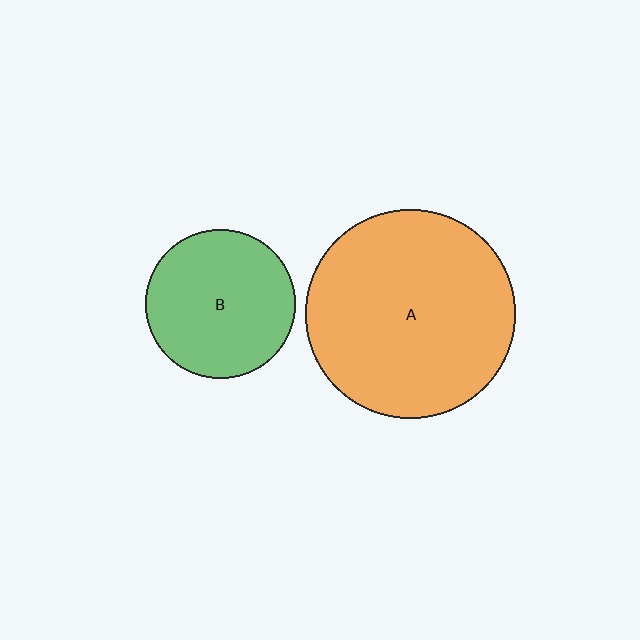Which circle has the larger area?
Circle A (orange).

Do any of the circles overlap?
No, none of the circles overlap.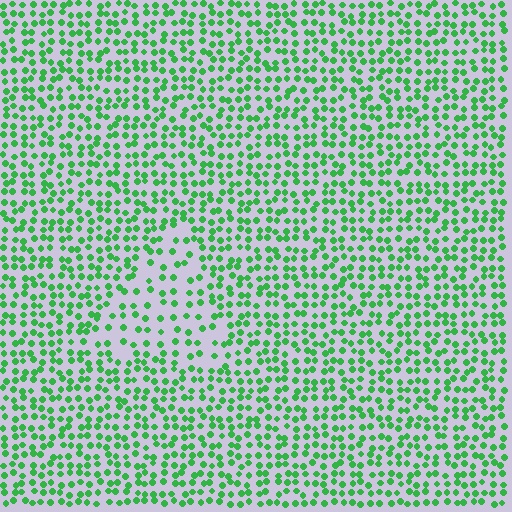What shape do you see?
I see a triangle.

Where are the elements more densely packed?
The elements are more densely packed outside the triangle boundary.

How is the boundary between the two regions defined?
The boundary is defined by a change in element density (approximately 1.9x ratio). All elements are the same color, size, and shape.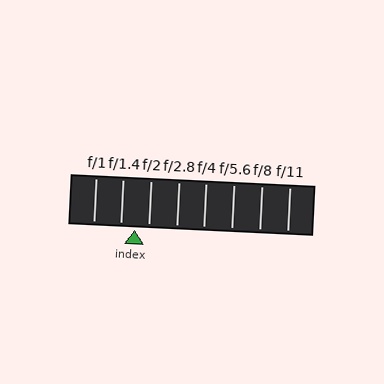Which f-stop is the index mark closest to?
The index mark is closest to f/1.4.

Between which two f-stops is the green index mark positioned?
The index mark is between f/1.4 and f/2.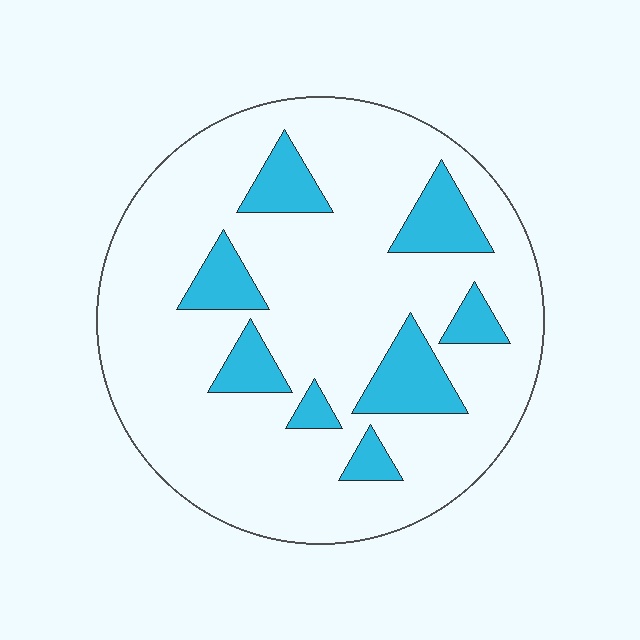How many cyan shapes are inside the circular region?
8.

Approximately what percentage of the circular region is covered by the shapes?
Approximately 20%.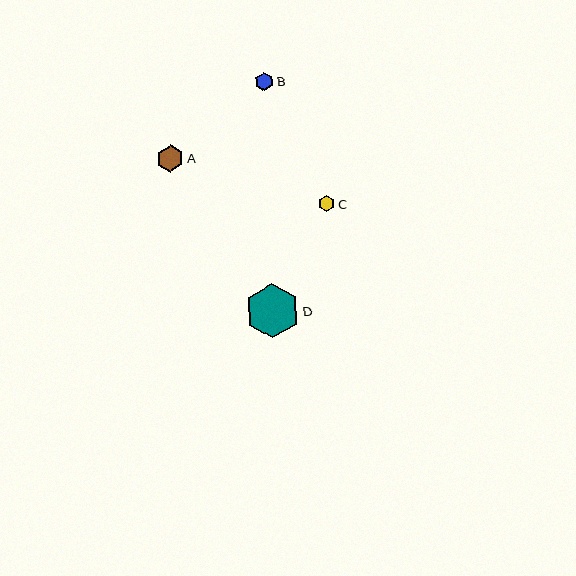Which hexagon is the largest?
Hexagon D is the largest with a size of approximately 54 pixels.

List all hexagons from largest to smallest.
From largest to smallest: D, A, B, C.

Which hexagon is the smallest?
Hexagon C is the smallest with a size of approximately 16 pixels.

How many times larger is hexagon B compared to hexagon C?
Hexagon B is approximately 1.1 times the size of hexagon C.